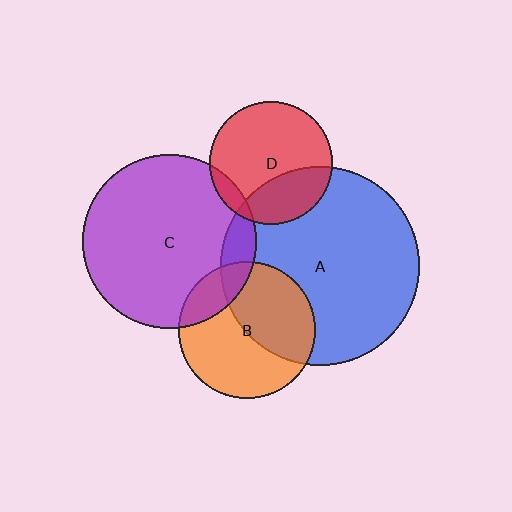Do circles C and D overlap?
Yes.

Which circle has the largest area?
Circle A (blue).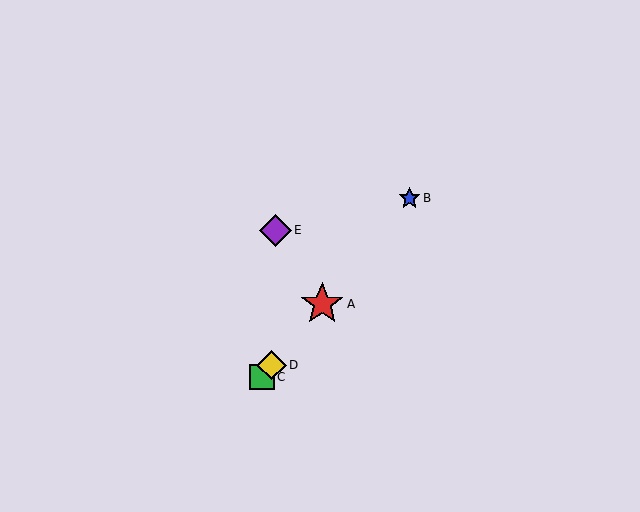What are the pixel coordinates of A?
Object A is at (322, 304).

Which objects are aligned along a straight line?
Objects A, B, C, D are aligned along a straight line.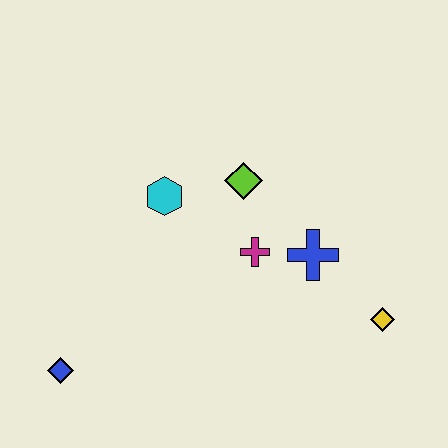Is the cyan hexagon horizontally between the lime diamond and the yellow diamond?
No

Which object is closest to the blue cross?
The magenta cross is closest to the blue cross.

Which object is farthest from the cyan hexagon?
The yellow diamond is farthest from the cyan hexagon.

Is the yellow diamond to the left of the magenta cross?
No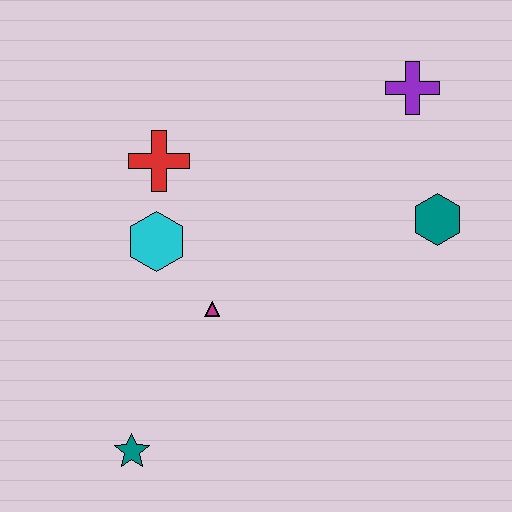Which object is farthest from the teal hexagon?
The teal star is farthest from the teal hexagon.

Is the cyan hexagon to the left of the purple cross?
Yes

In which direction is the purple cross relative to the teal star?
The purple cross is above the teal star.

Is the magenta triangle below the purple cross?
Yes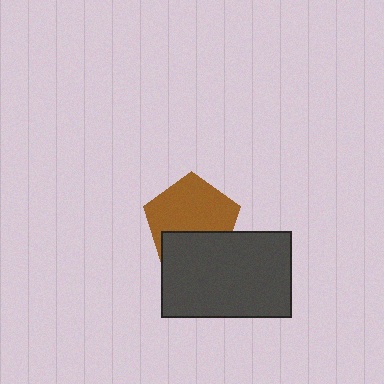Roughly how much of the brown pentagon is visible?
Most of it is visible (roughly 66%).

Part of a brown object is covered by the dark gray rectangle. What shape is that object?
It is a pentagon.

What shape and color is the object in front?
The object in front is a dark gray rectangle.